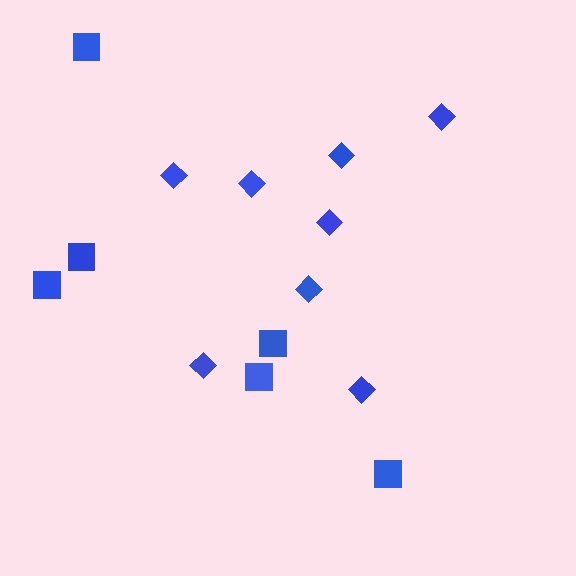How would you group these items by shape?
There are 2 groups: one group of diamonds (8) and one group of squares (6).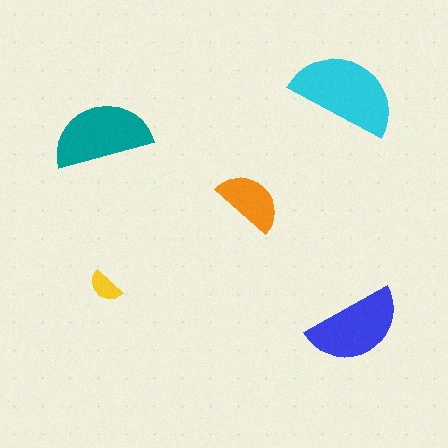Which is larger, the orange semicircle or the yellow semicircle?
The orange one.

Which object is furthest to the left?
The teal semicircle is leftmost.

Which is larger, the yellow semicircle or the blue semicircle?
The blue one.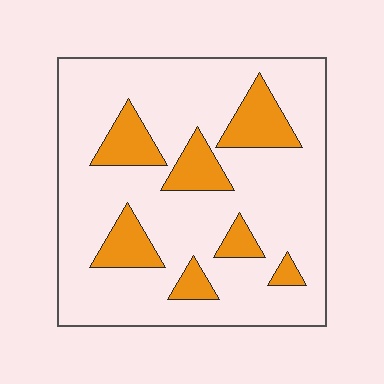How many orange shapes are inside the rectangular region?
7.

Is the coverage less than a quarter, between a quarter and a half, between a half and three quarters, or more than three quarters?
Less than a quarter.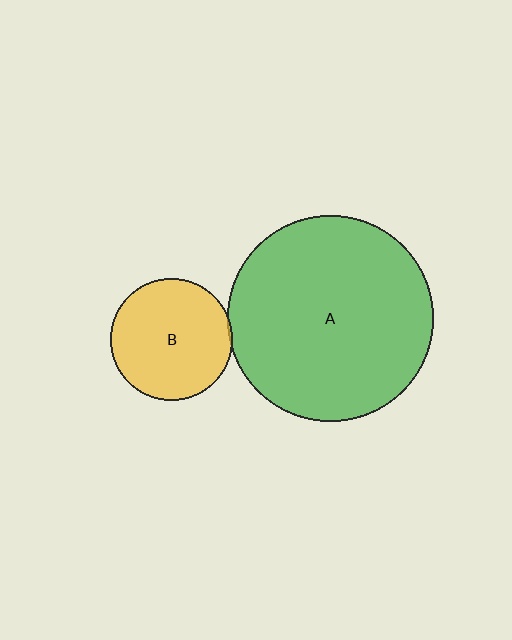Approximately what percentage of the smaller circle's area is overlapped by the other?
Approximately 5%.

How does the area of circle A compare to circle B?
Approximately 2.8 times.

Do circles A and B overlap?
Yes.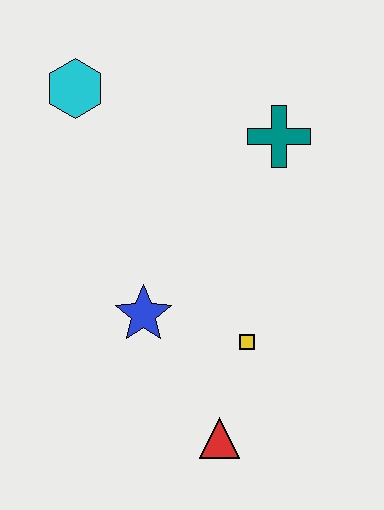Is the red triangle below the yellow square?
Yes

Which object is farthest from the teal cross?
The red triangle is farthest from the teal cross.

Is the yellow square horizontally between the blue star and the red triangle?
No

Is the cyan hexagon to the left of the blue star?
Yes